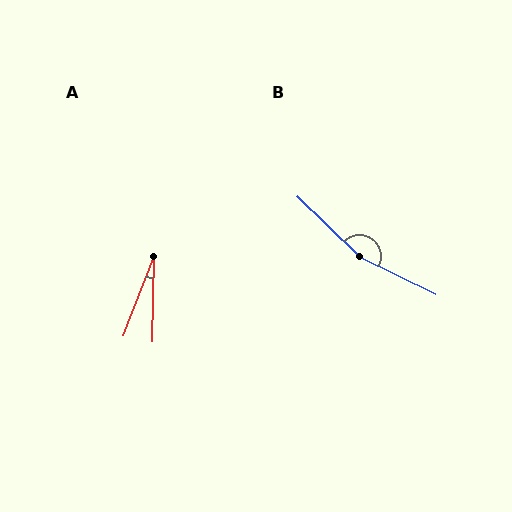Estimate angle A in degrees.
Approximately 20 degrees.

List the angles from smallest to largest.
A (20°), B (162°).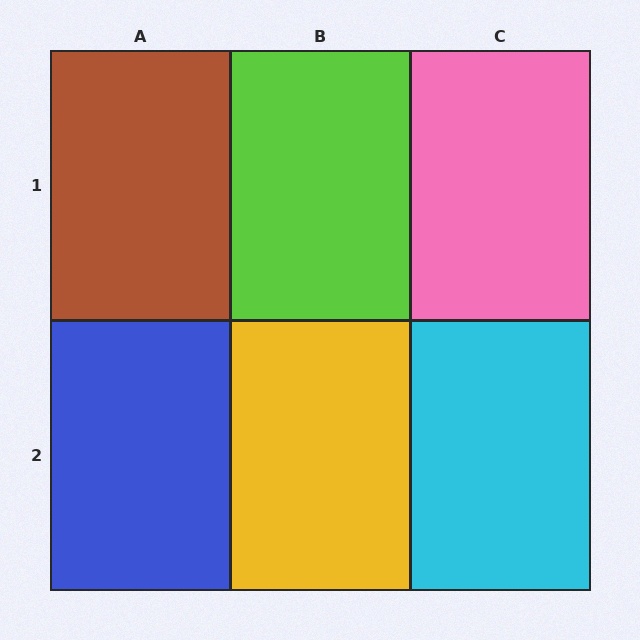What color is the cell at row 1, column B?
Lime.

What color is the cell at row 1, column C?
Pink.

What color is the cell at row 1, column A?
Brown.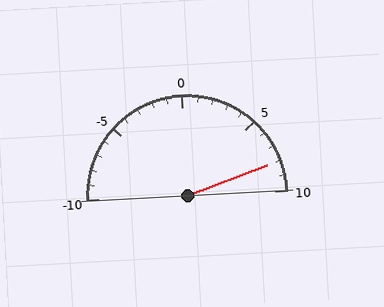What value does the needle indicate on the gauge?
The needle indicates approximately 8.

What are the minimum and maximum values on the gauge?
The gauge ranges from -10 to 10.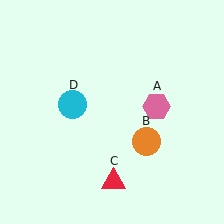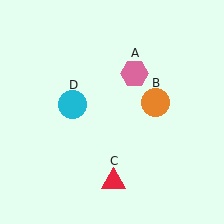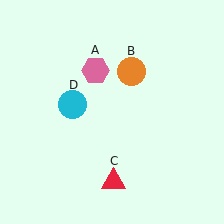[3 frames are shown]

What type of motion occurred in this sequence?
The pink hexagon (object A), orange circle (object B) rotated counterclockwise around the center of the scene.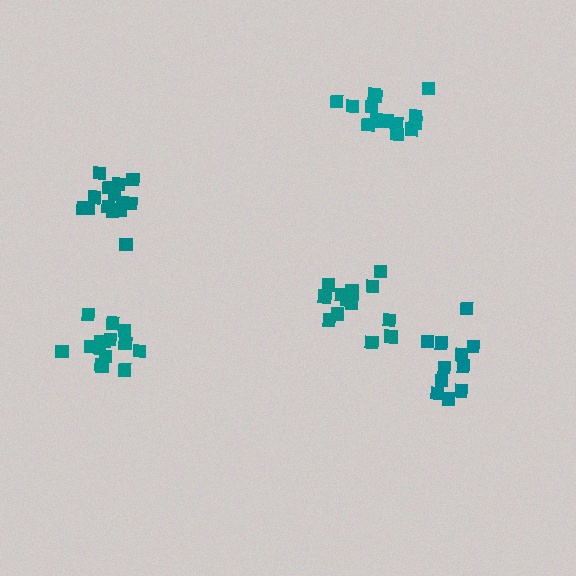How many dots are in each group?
Group 1: 14 dots, Group 2: 11 dots, Group 3: 15 dots, Group 4: 13 dots, Group 5: 16 dots (69 total).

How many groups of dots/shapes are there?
There are 5 groups.